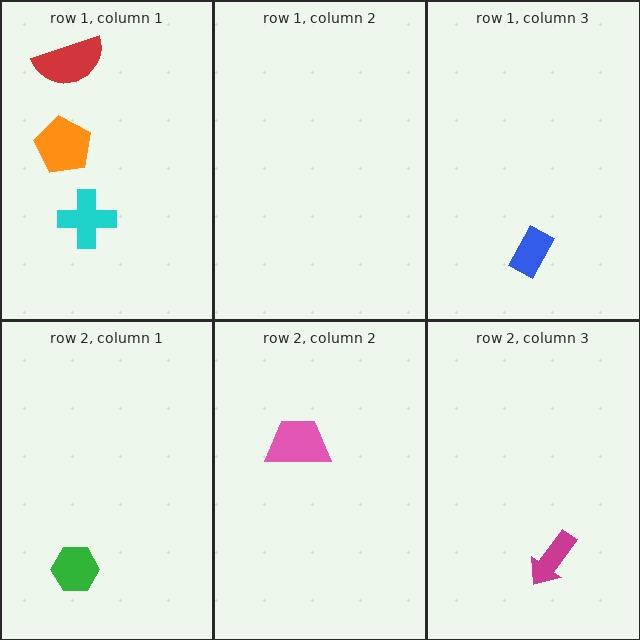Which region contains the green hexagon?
The row 2, column 1 region.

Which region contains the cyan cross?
The row 1, column 1 region.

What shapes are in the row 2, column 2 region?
The pink trapezoid.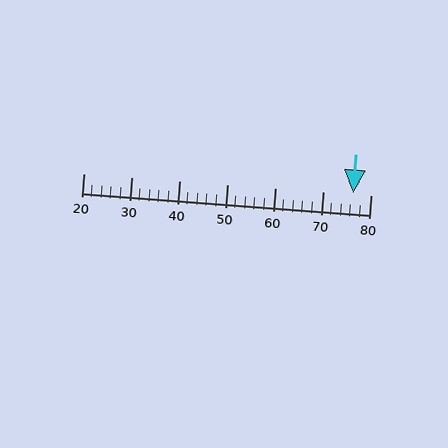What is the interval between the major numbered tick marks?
The major tick marks are spaced 10 units apart.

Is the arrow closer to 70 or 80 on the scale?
The arrow is closer to 80.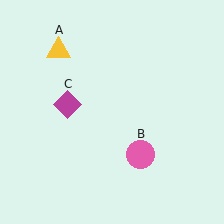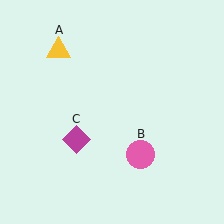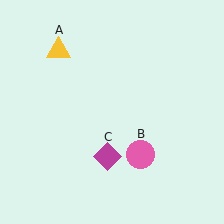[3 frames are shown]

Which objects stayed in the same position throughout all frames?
Yellow triangle (object A) and pink circle (object B) remained stationary.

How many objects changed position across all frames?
1 object changed position: magenta diamond (object C).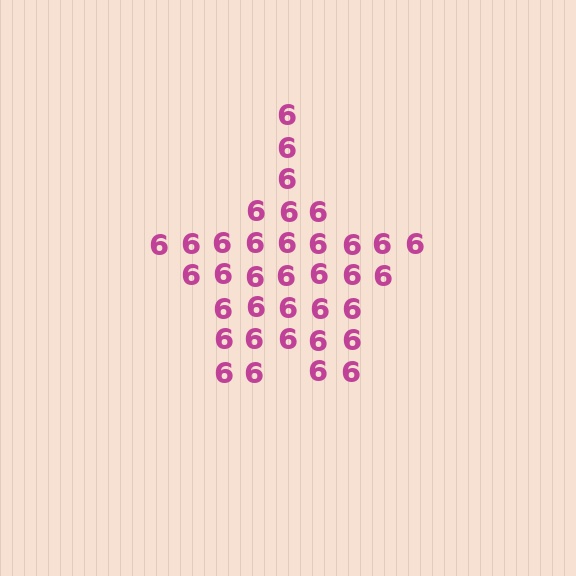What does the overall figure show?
The overall figure shows a star.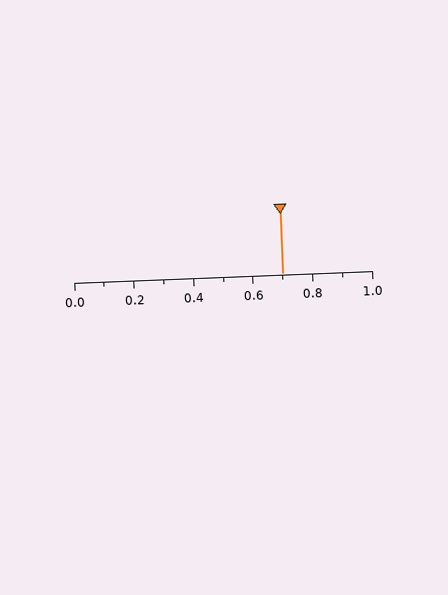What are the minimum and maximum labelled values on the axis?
The axis runs from 0.0 to 1.0.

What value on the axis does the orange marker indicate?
The marker indicates approximately 0.7.